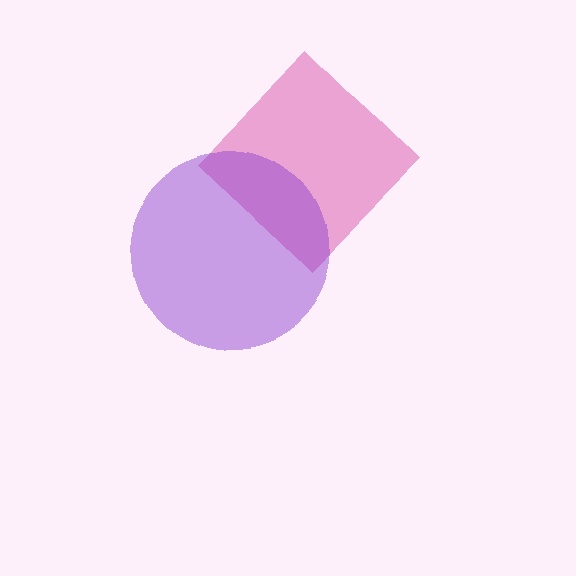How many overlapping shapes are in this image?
There are 2 overlapping shapes in the image.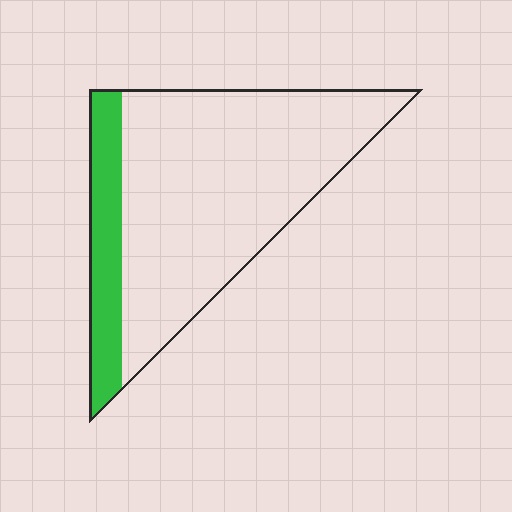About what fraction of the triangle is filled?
About one fifth (1/5).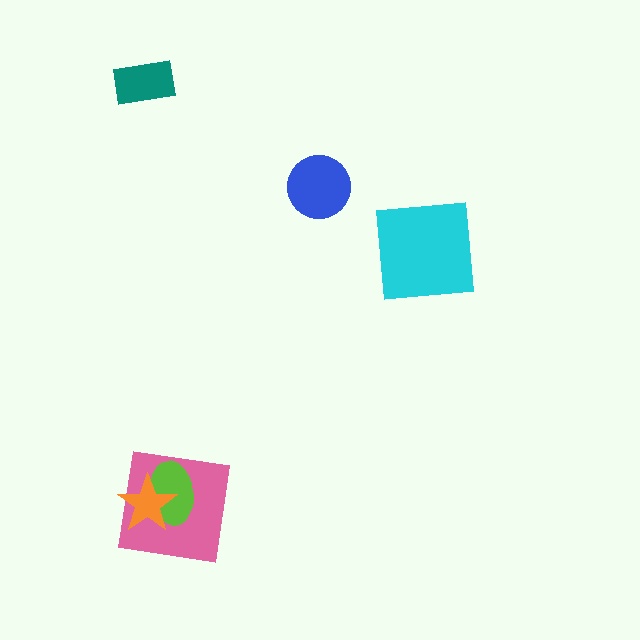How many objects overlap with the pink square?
2 objects overlap with the pink square.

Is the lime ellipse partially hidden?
Yes, it is partially covered by another shape.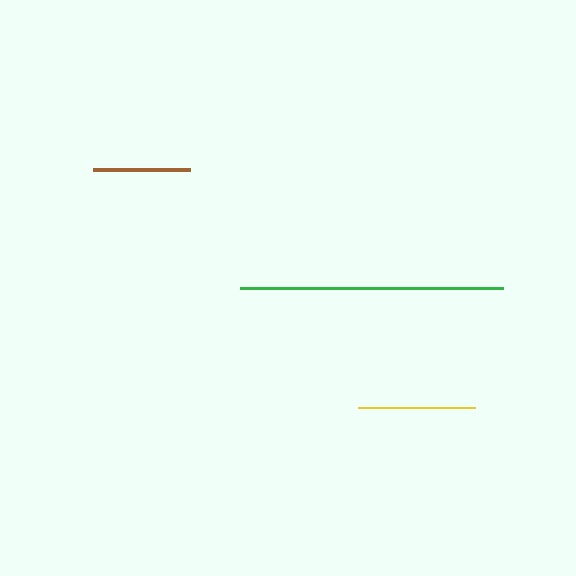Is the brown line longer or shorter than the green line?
The green line is longer than the brown line.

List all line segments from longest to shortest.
From longest to shortest: green, yellow, brown.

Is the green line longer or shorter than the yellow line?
The green line is longer than the yellow line.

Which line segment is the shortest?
The brown line is the shortest at approximately 97 pixels.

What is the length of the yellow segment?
The yellow segment is approximately 116 pixels long.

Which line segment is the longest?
The green line is the longest at approximately 263 pixels.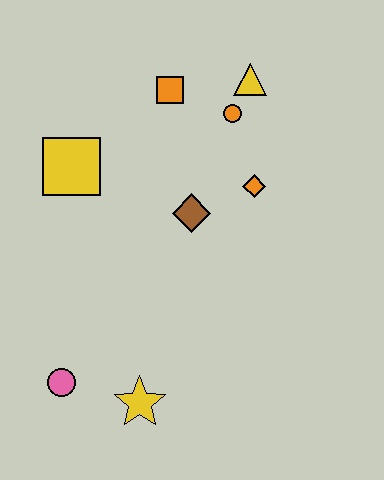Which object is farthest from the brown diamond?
The pink circle is farthest from the brown diamond.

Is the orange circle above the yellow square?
Yes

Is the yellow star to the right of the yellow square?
Yes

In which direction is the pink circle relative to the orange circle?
The pink circle is below the orange circle.